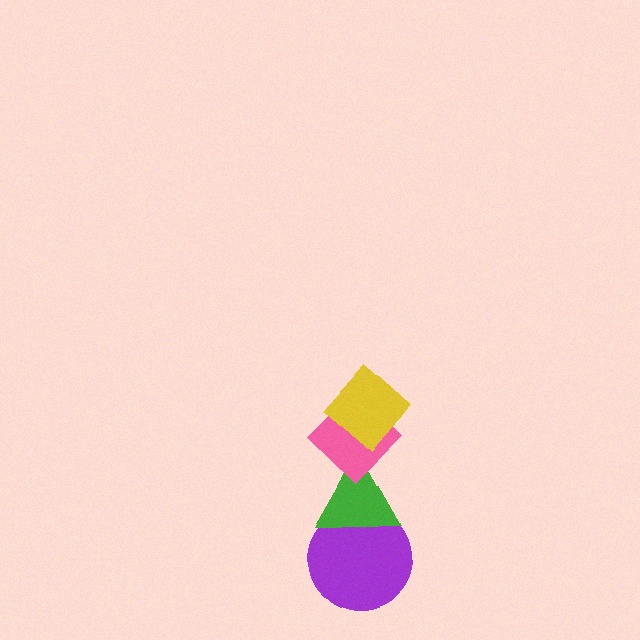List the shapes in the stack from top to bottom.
From top to bottom: the yellow diamond, the pink diamond, the green triangle, the purple circle.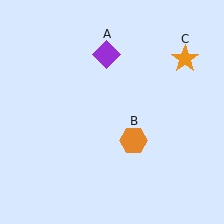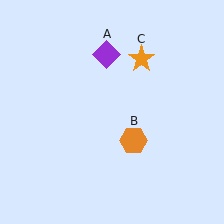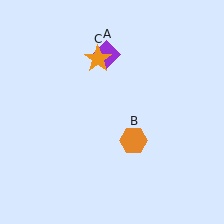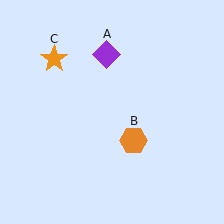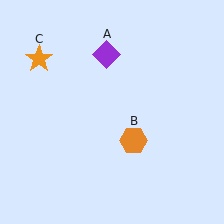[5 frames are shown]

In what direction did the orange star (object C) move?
The orange star (object C) moved left.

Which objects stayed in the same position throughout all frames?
Purple diamond (object A) and orange hexagon (object B) remained stationary.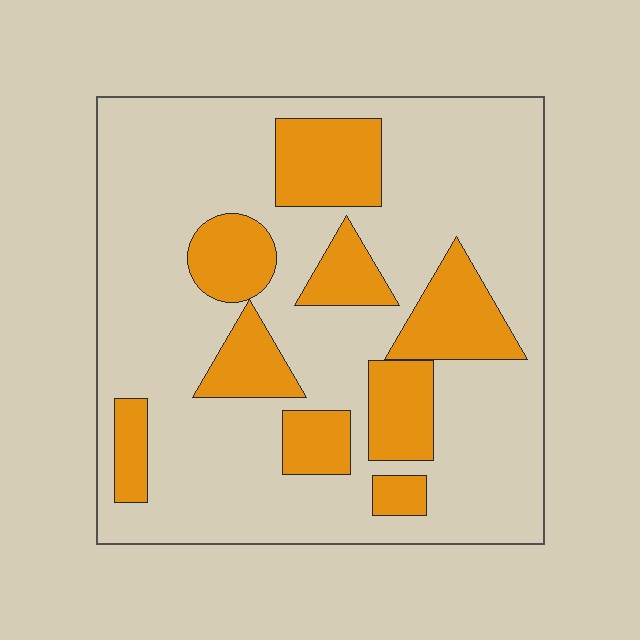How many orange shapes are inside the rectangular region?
9.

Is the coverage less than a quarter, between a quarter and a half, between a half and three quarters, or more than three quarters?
Between a quarter and a half.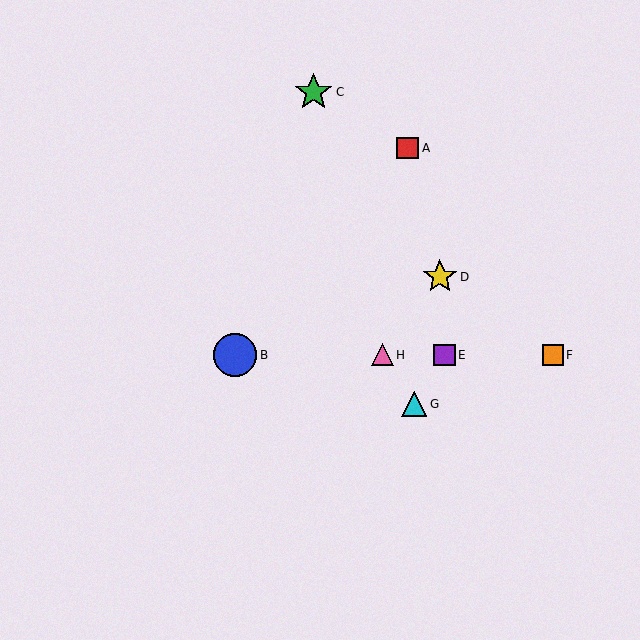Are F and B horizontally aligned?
Yes, both are at y≈355.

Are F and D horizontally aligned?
No, F is at y≈355 and D is at y≈277.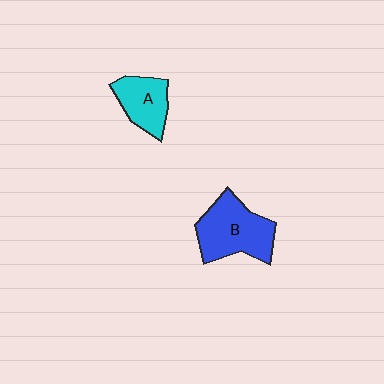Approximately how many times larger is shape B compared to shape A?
Approximately 1.6 times.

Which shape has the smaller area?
Shape A (cyan).